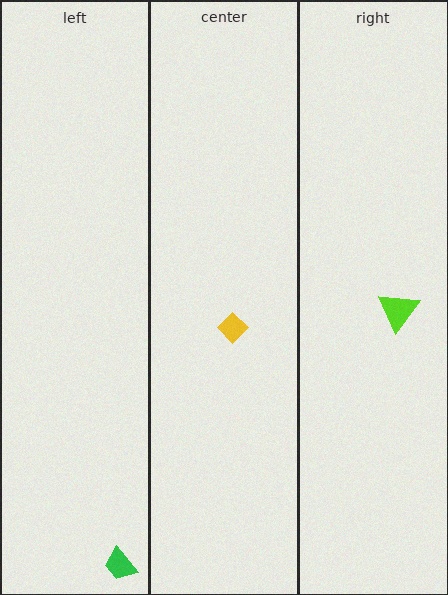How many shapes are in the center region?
1.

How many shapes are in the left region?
1.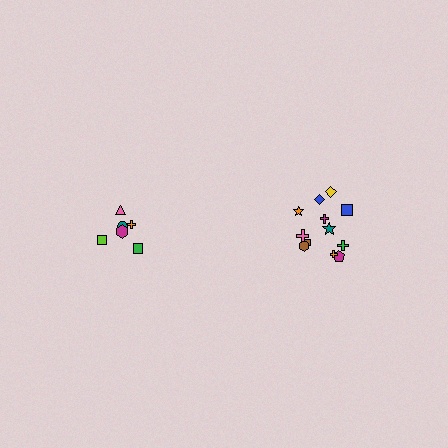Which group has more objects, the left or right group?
The right group.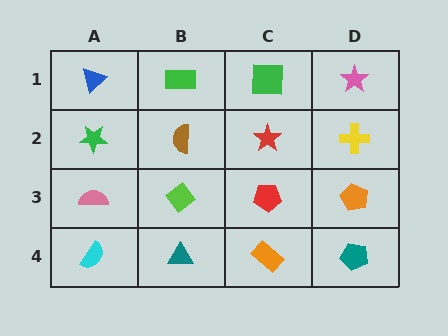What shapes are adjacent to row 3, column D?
A yellow cross (row 2, column D), a teal pentagon (row 4, column D), a red pentagon (row 3, column C).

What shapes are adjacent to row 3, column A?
A green star (row 2, column A), a cyan semicircle (row 4, column A), a lime diamond (row 3, column B).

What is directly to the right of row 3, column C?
An orange pentagon.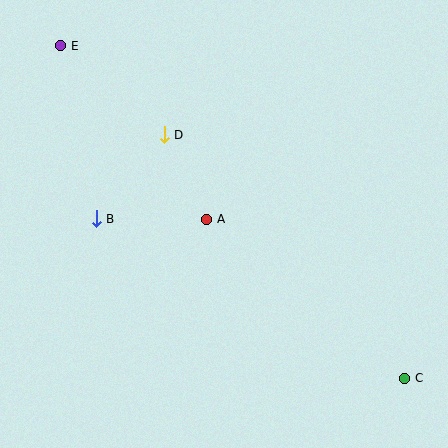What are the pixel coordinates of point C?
Point C is at (405, 378).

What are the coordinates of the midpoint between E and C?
The midpoint between E and C is at (233, 212).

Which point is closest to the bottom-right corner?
Point C is closest to the bottom-right corner.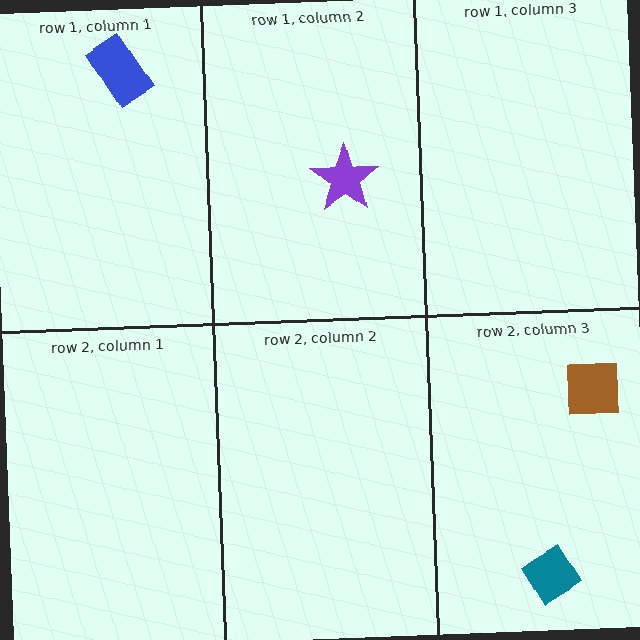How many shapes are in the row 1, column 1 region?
1.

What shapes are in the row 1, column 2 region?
The purple star.